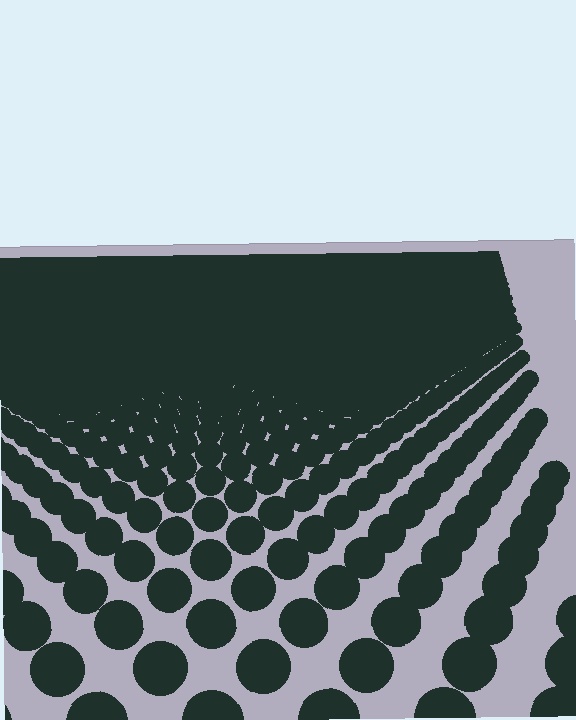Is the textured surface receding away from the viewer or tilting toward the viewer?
The surface is receding away from the viewer. Texture elements get smaller and denser toward the top.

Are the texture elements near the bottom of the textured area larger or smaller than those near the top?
Larger. Near the bottom, elements are closer to the viewer and appear at a bigger on-screen size.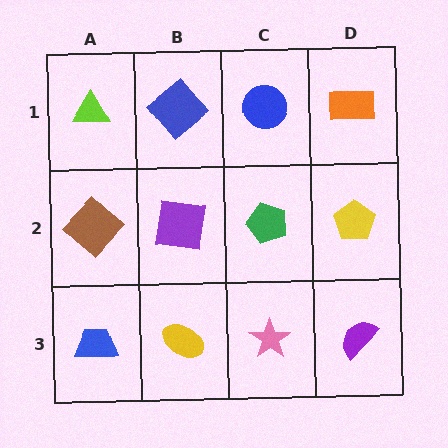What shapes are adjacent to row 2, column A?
A lime triangle (row 1, column A), a blue trapezoid (row 3, column A), a purple square (row 2, column B).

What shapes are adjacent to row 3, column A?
A brown diamond (row 2, column A), a yellow ellipse (row 3, column B).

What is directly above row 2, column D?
An orange rectangle.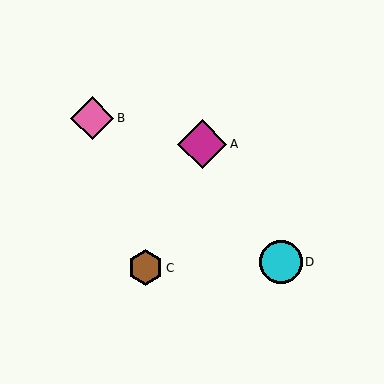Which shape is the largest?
The magenta diamond (labeled A) is the largest.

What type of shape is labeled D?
Shape D is a cyan circle.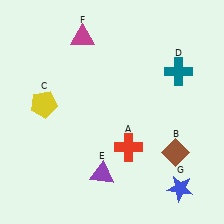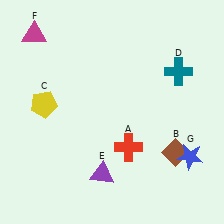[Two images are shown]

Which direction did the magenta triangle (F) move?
The magenta triangle (F) moved left.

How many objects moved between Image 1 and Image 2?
2 objects moved between the two images.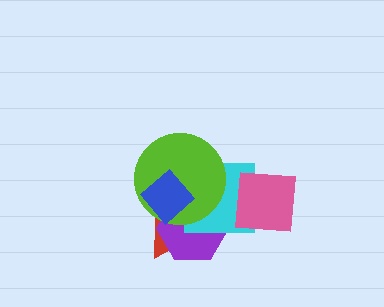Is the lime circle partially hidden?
Yes, it is partially covered by another shape.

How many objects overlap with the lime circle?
4 objects overlap with the lime circle.